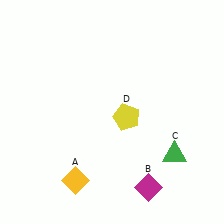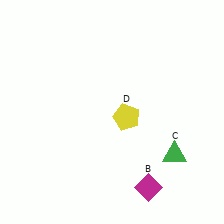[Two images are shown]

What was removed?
The yellow diamond (A) was removed in Image 2.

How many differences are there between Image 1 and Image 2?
There is 1 difference between the two images.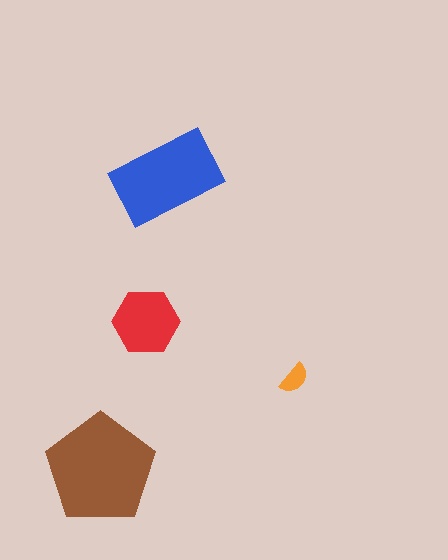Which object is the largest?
The brown pentagon.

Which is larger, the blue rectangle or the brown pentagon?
The brown pentagon.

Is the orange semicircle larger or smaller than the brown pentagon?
Smaller.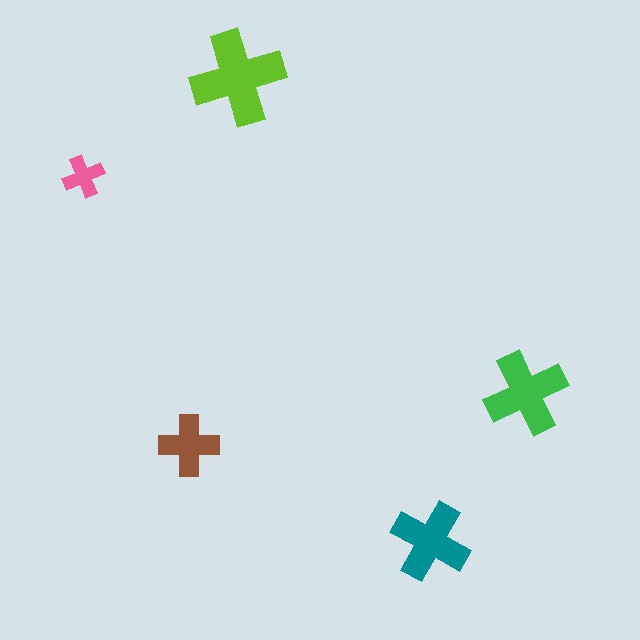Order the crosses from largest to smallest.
the lime one, the green one, the teal one, the brown one, the pink one.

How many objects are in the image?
There are 5 objects in the image.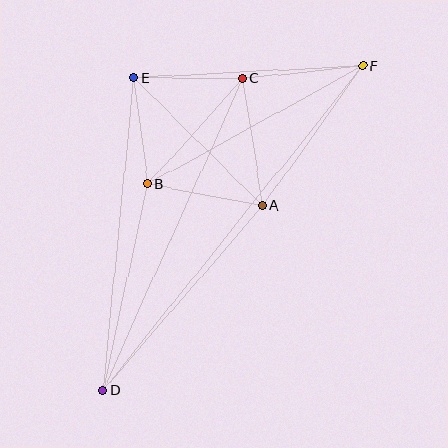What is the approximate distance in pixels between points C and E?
The distance between C and E is approximately 109 pixels.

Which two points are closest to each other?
Points B and E are closest to each other.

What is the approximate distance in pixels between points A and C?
The distance between A and C is approximately 129 pixels.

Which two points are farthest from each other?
Points D and F are farthest from each other.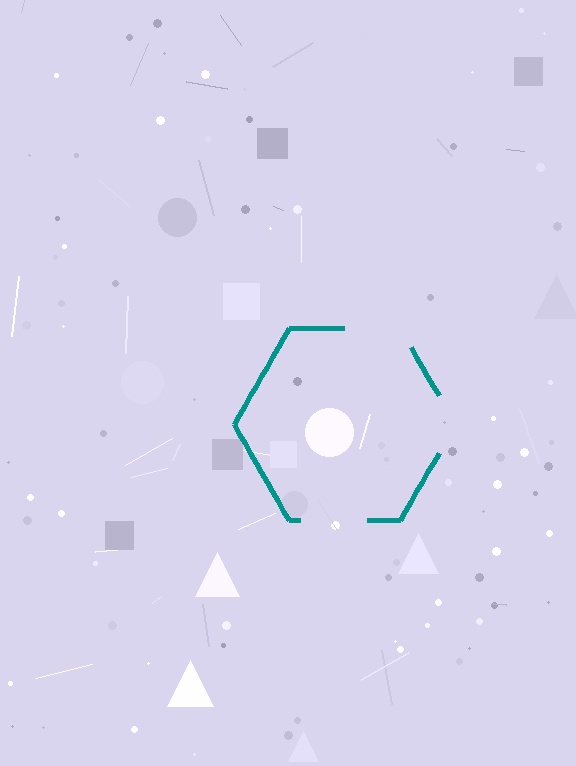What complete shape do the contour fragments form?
The contour fragments form a hexagon.